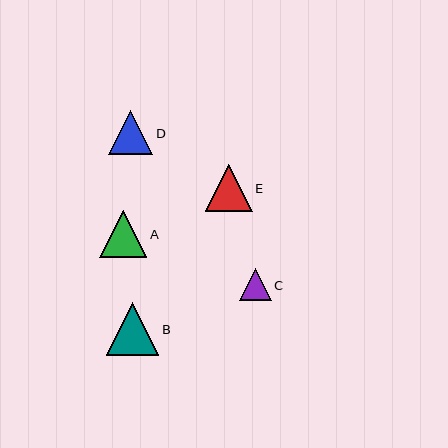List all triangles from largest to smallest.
From largest to smallest: B, A, E, D, C.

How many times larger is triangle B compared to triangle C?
Triangle B is approximately 1.6 times the size of triangle C.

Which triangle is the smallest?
Triangle C is the smallest with a size of approximately 32 pixels.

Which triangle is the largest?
Triangle B is the largest with a size of approximately 52 pixels.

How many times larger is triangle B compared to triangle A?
Triangle B is approximately 1.1 times the size of triangle A.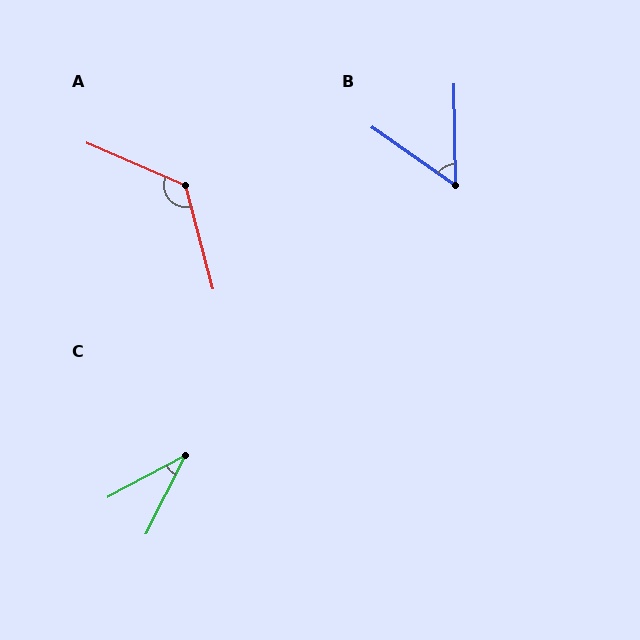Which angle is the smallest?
C, at approximately 35 degrees.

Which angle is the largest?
A, at approximately 128 degrees.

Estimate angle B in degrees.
Approximately 54 degrees.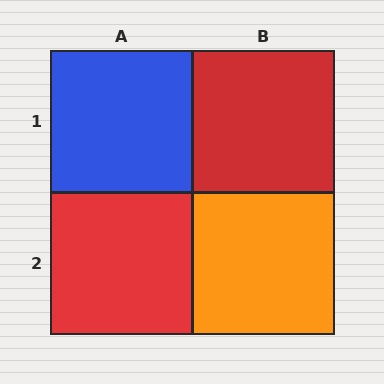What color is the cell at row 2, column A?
Red.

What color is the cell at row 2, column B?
Orange.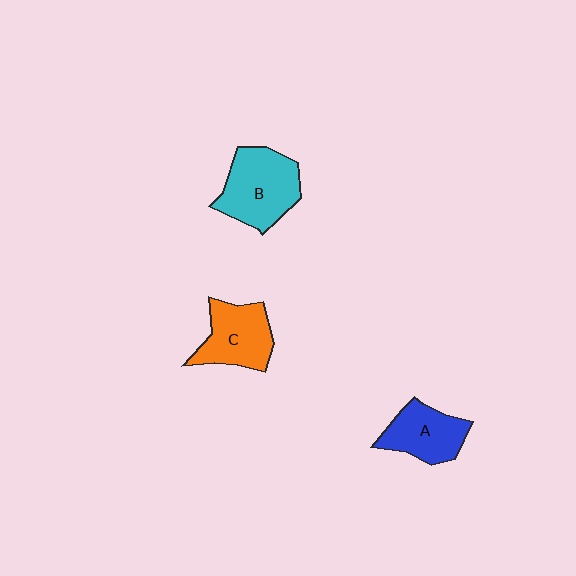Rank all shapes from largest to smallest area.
From largest to smallest: B (cyan), C (orange), A (blue).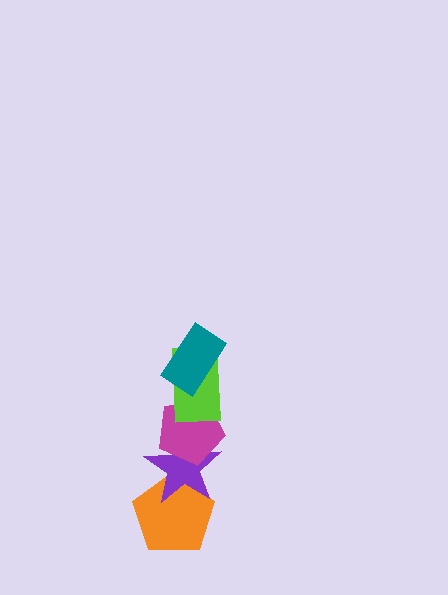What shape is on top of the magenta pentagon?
The lime rectangle is on top of the magenta pentagon.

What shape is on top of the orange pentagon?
The purple star is on top of the orange pentagon.